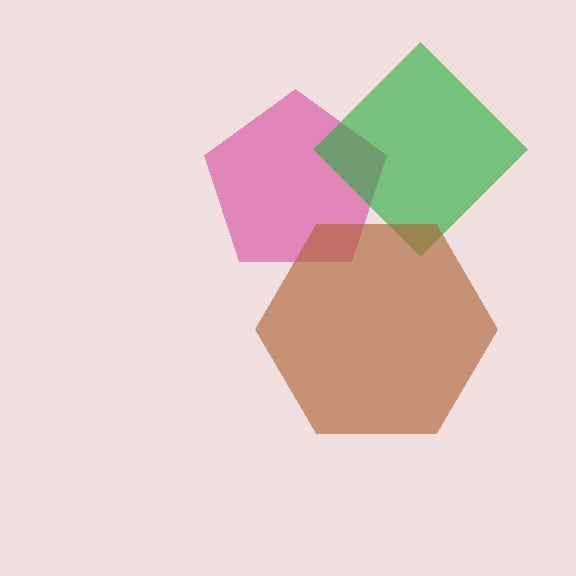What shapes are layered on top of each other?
The layered shapes are: a magenta pentagon, a green diamond, a brown hexagon.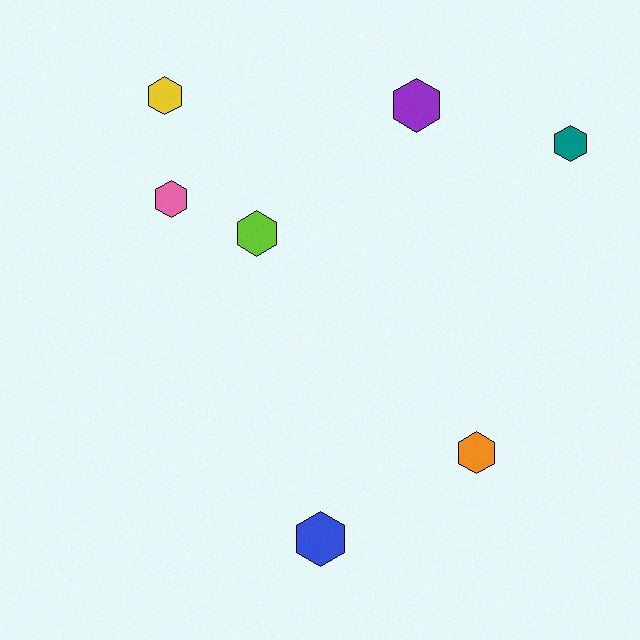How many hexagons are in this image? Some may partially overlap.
There are 7 hexagons.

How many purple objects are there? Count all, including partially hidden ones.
There is 1 purple object.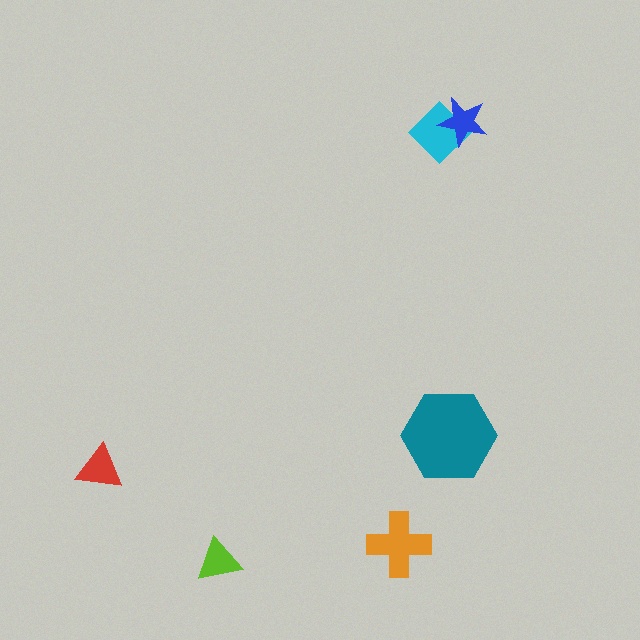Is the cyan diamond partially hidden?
Yes, it is partially covered by another shape.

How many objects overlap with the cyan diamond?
1 object overlaps with the cyan diamond.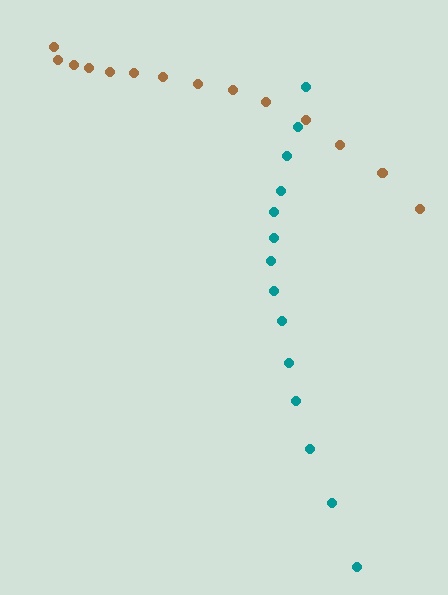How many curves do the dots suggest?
There are 2 distinct paths.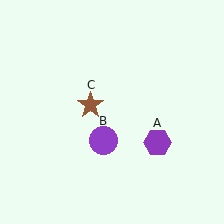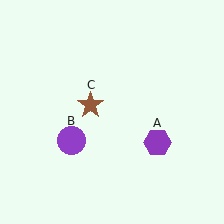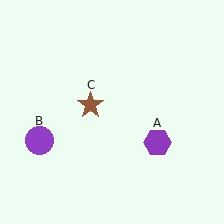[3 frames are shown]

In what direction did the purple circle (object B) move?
The purple circle (object B) moved left.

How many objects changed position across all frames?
1 object changed position: purple circle (object B).